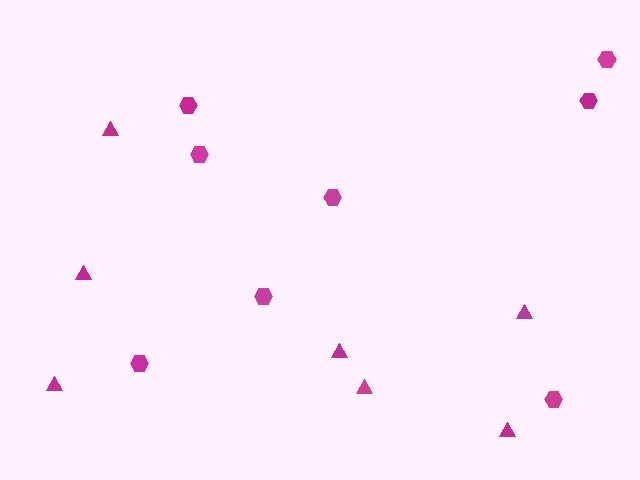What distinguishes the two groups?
There are 2 groups: one group of triangles (7) and one group of hexagons (8).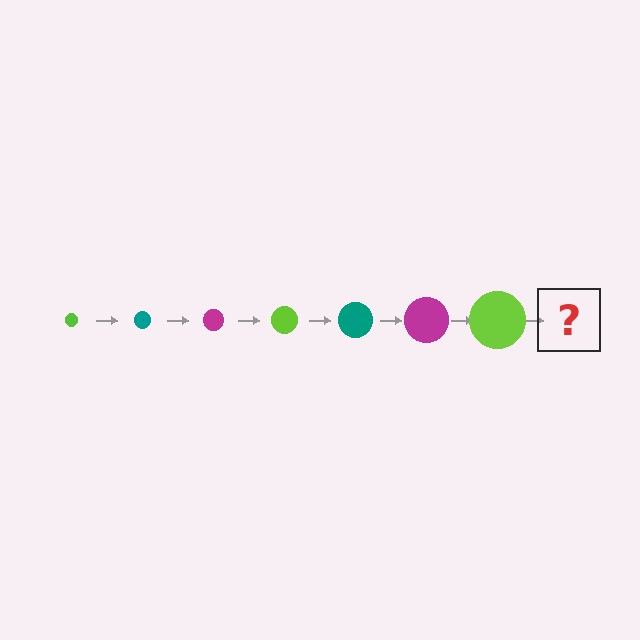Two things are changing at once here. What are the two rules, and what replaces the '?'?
The two rules are that the circle grows larger each step and the color cycles through lime, teal, and magenta. The '?' should be a teal circle, larger than the previous one.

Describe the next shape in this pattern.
It should be a teal circle, larger than the previous one.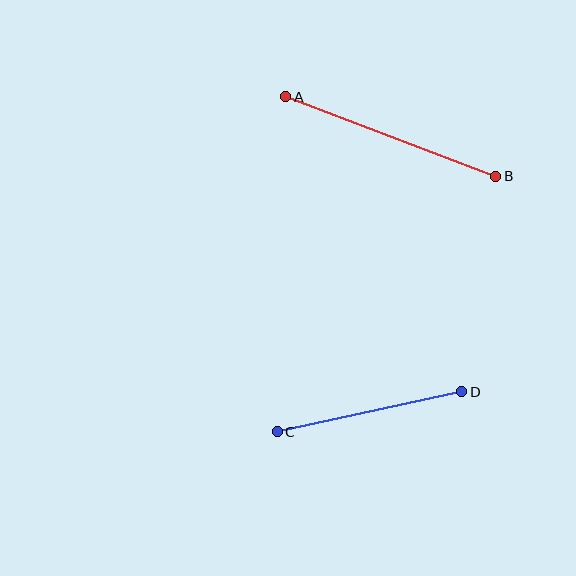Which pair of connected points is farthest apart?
Points A and B are farthest apart.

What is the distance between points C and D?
The distance is approximately 189 pixels.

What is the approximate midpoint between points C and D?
The midpoint is at approximately (370, 412) pixels.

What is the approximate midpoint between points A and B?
The midpoint is at approximately (391, 136) pixels.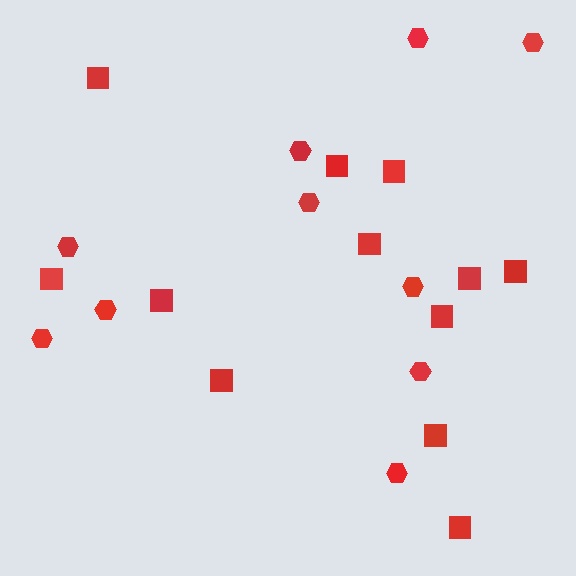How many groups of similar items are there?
There are 2 groups: one group of hexagons (10) and one group of squares (12).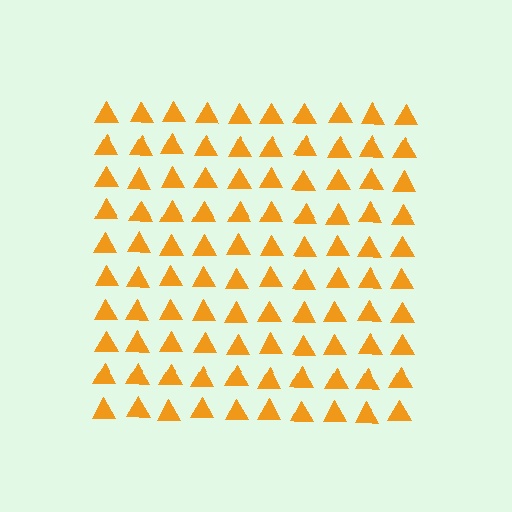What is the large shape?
The large shape is a square.